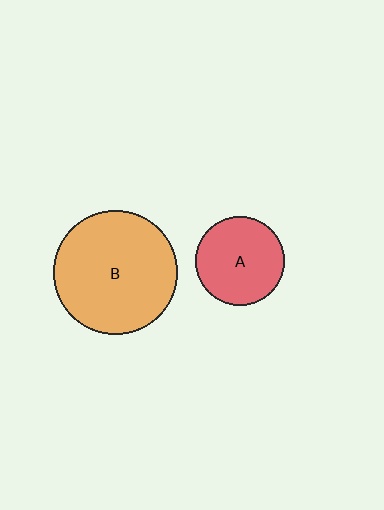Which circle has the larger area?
Circle B (orange).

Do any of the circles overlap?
No, none of the circles overlap.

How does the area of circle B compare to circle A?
Approximately 1.9 times.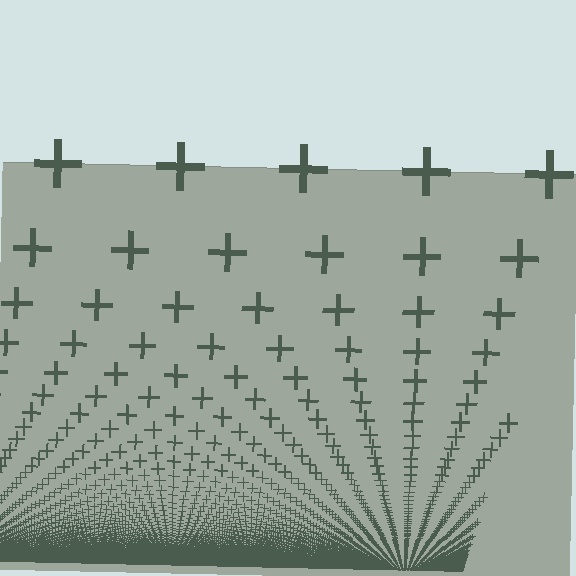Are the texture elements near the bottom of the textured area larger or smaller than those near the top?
Smaller. The gradient is inverted — elements near the bottom are smaller and denser.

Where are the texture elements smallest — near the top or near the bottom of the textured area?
Near the bottom.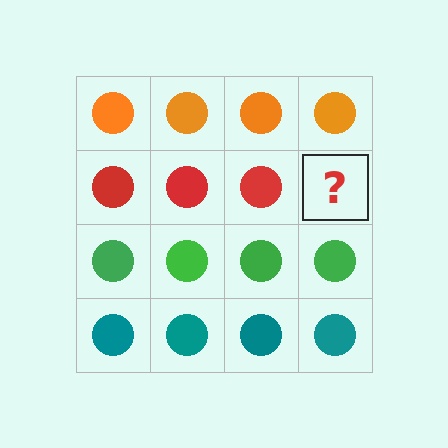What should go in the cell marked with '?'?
The missing cell should contain a red circle.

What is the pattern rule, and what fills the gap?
The rule is that each row has a consistent color. The gap should be filled with a red circle.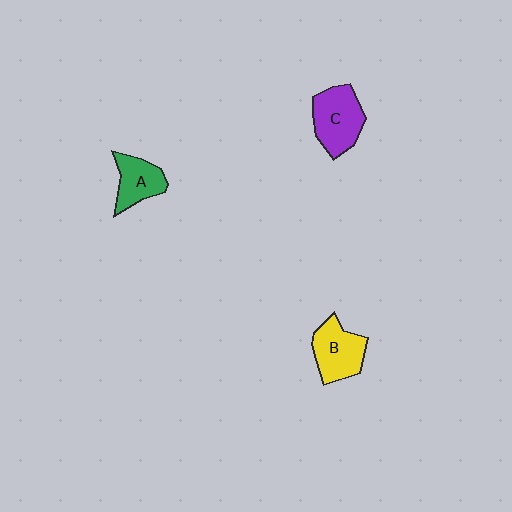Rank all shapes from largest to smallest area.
From largest to smallest: C (purple), B (yellow), A (green).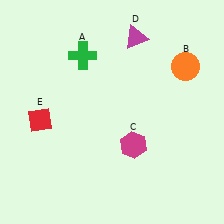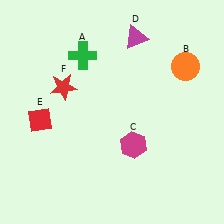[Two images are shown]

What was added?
A red star (F) was added in Image 2.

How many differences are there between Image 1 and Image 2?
There is 1 difference between the two images.